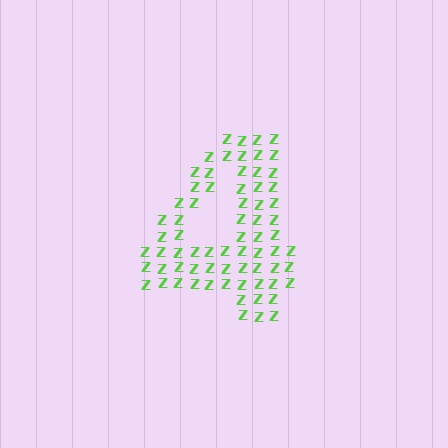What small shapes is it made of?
It is made of small letter Z's.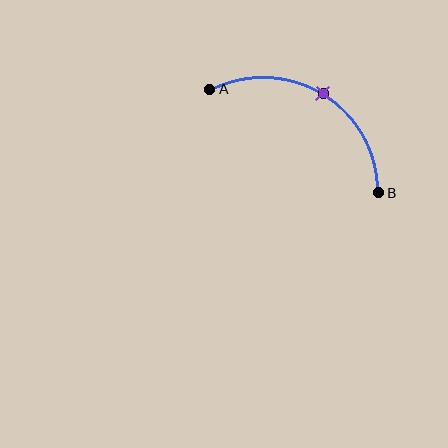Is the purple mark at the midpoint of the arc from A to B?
Yes. The purple mark lies on the arc at equal arc-length from both A and B — it is the arc midpoint.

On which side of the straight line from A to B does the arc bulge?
The arc bulges above the straight line connecting A and B.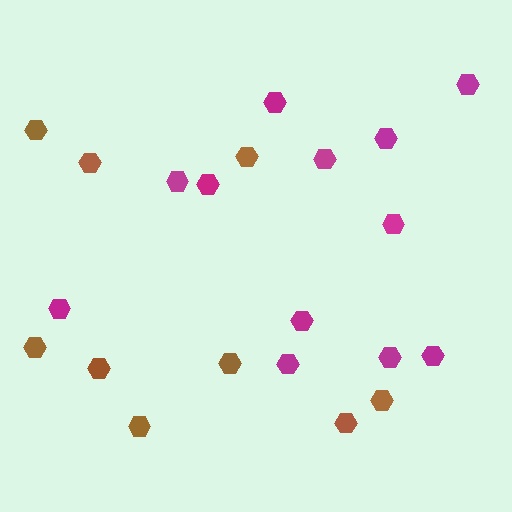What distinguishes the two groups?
There are 2 groups: one group of brown hexagons (9) and one group of magenta hexagons (12).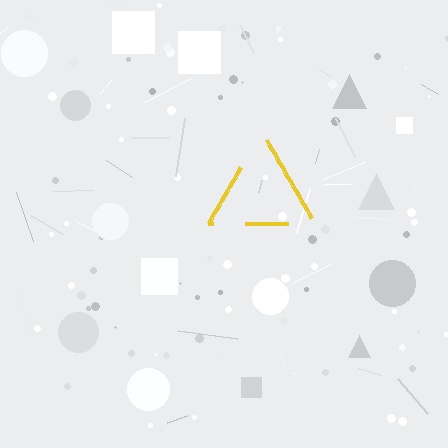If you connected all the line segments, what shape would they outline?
They would outline a triangle.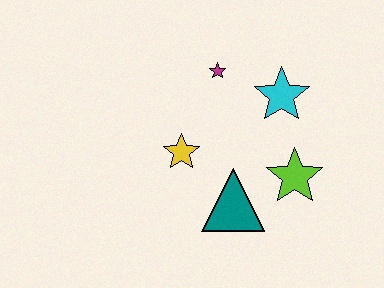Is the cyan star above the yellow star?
Yes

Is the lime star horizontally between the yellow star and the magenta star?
No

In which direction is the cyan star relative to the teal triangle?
The cyan star is above the teal triangle.